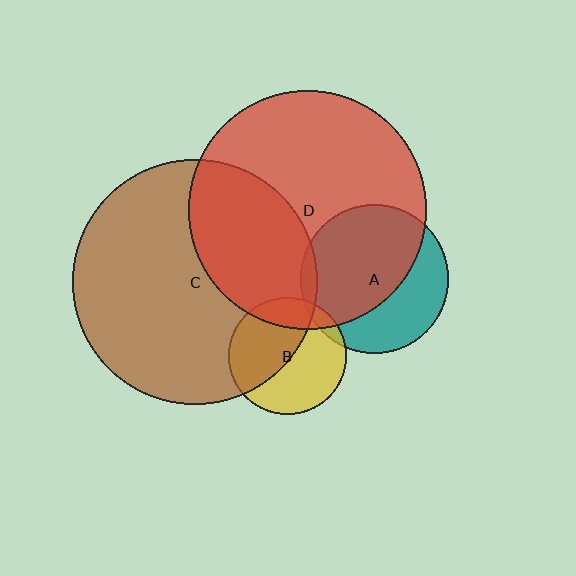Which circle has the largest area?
Circle C (brown).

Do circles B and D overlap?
Yes.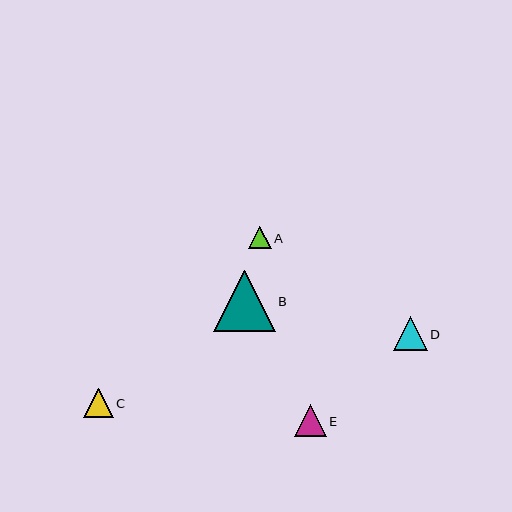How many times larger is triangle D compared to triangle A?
Triangle D is approximately 1.5 times the size of triangle A.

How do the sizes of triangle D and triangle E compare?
Triangle D and triangle E are approximately the same size.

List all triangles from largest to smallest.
From largest to smallest: B, D, E, C, A.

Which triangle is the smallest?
Triangle A is the smallest with a size of approximately 23 pixels.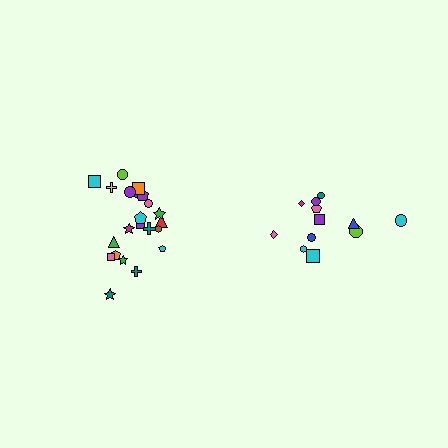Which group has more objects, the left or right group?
The left group.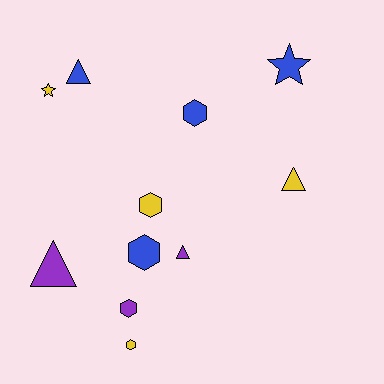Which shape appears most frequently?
Hexagon, with 5 objects.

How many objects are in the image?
There are 11 objects.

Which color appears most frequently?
Yellow, with 4 objects.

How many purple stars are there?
There are no purple stars.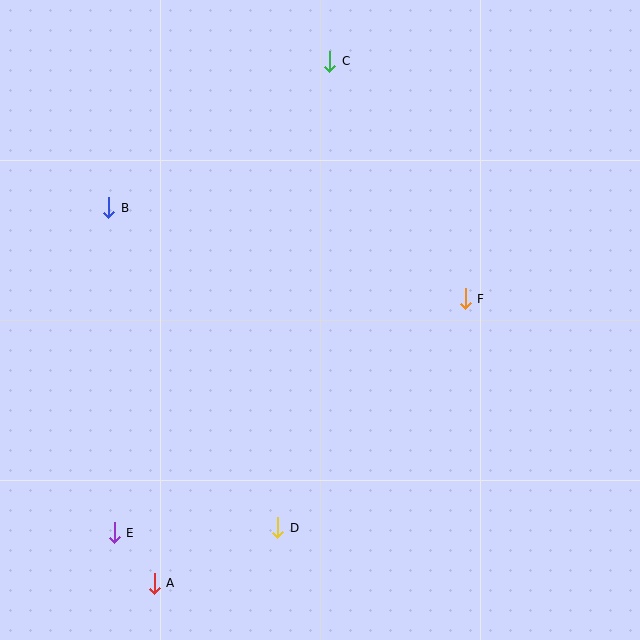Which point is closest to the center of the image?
Point F at (465, 299) is closest to the center.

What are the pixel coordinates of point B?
Point B is at (109, 208).